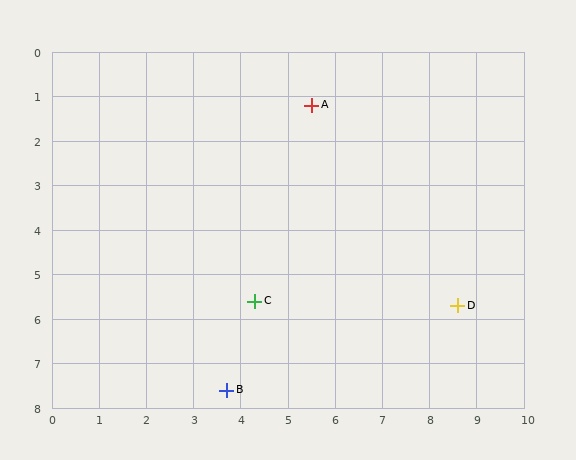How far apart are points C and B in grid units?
Points C and B are about 2.1 grid units apart.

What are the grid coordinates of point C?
Point C is at approximately (4.3, 5.6).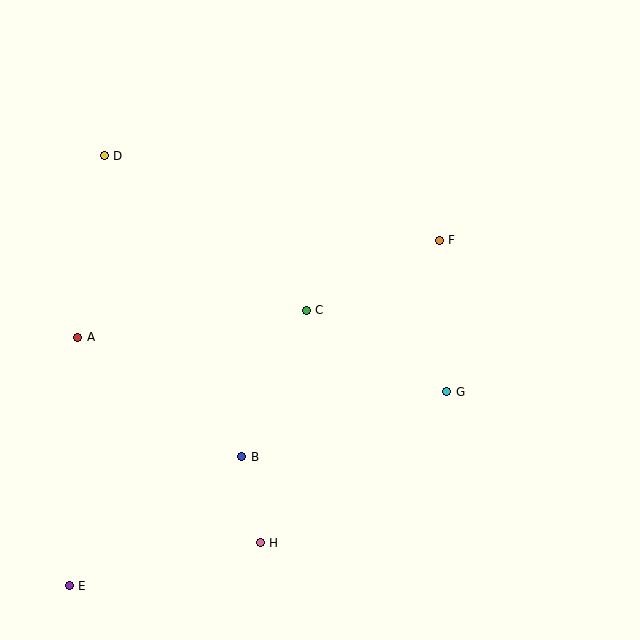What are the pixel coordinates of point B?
Point B is at (242, 457).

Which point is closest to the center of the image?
Point C at (306, 310) is closest to the center.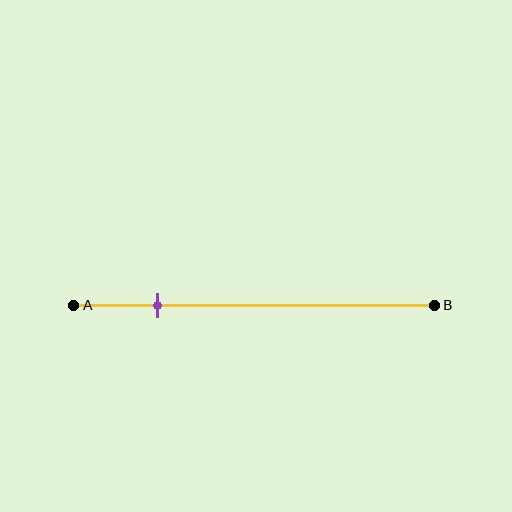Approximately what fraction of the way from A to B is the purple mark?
The purple mark is approximately 25% of the way from A to B.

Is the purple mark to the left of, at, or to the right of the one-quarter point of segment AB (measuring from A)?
The purple mark is approximately at the one-quarter point of segment AB.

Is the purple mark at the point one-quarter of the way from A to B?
Yes, the mark is approximately at the one-quarter point.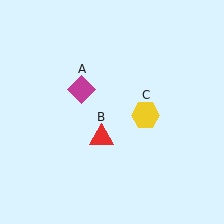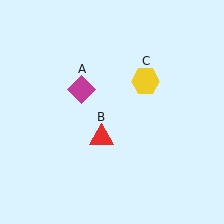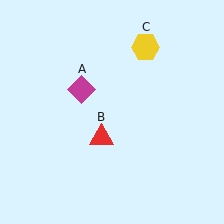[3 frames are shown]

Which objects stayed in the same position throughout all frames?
Magenta diamond (object A) and red triangle (object B) remained stationary.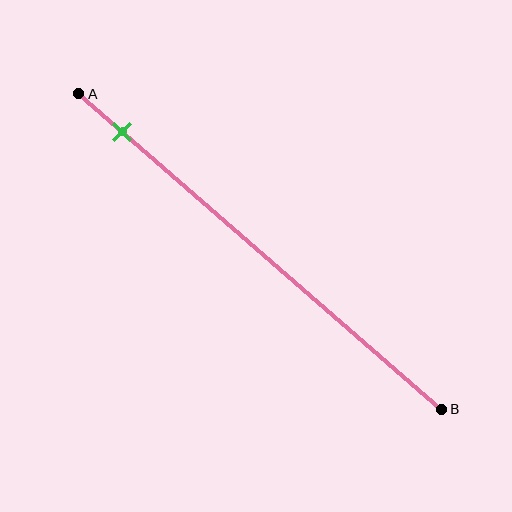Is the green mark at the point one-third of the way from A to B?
No, the mark is at about 10% from A, not at the 33% one-third point.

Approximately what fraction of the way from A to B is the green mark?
The green mark is approximately 10% of the way from A to B.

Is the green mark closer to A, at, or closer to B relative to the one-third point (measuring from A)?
The green mark is closer to point A than the one-third point of segment AB.